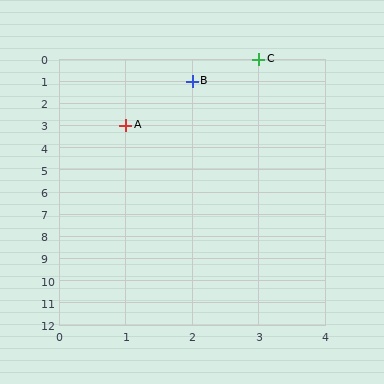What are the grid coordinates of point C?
Point C is at grid coordinates (3, 0).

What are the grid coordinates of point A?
Point A is at grid coordinates (1, 3).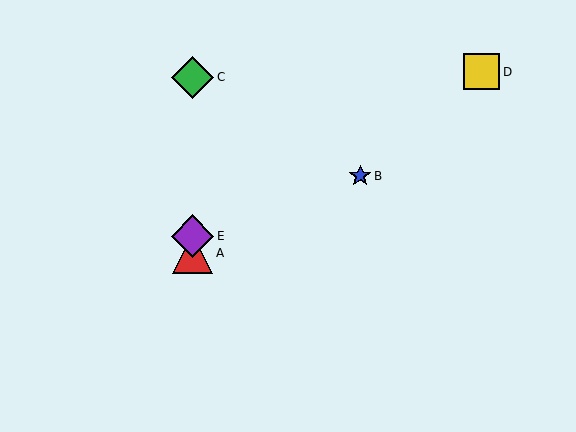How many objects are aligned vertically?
3 objects (A, C, E) are aligned vertically.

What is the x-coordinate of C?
Object C is at x≈193.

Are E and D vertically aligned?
No, E is at x≈193 and D is at x≈481.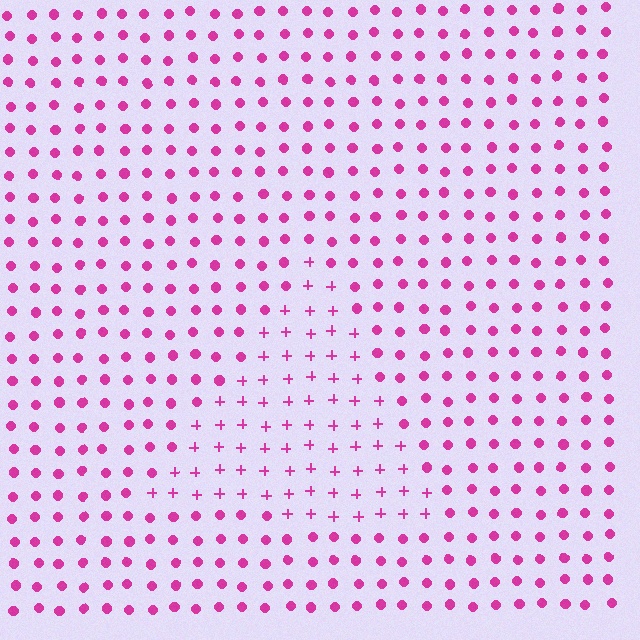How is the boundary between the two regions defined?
The boundary is defined by a change in element shape: plus signs inside vs. circles outside. All elements share the same color and spacing.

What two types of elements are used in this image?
The image uses plus signs inside the triangle region and circles outside it.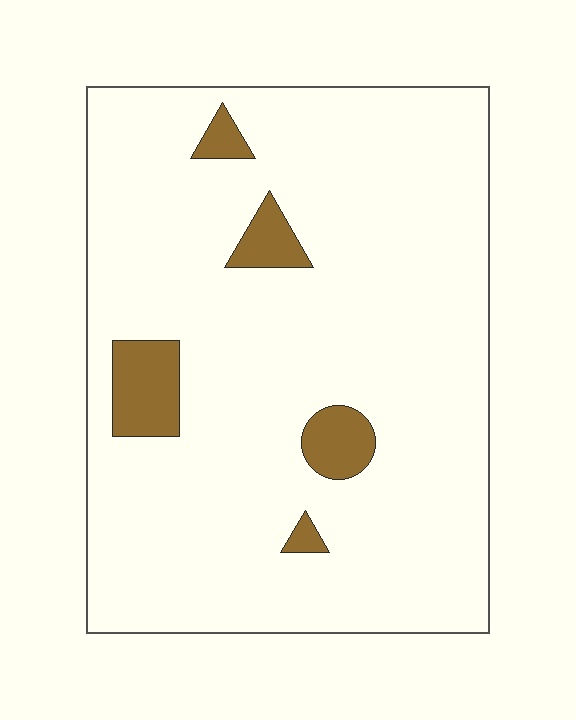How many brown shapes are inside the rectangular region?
5.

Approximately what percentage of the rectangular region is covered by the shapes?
Approximately 10%.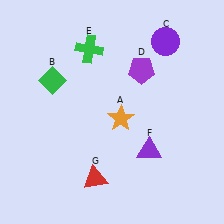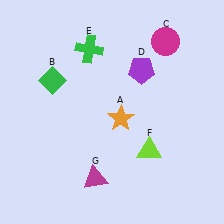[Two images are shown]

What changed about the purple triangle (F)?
In Image 1, F is purple. In Image 2, it changed to lime.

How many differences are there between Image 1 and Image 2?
There are 3 differences between the two images.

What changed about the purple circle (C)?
In Image 1, C is purple. In Image 2, it changed to magenta.